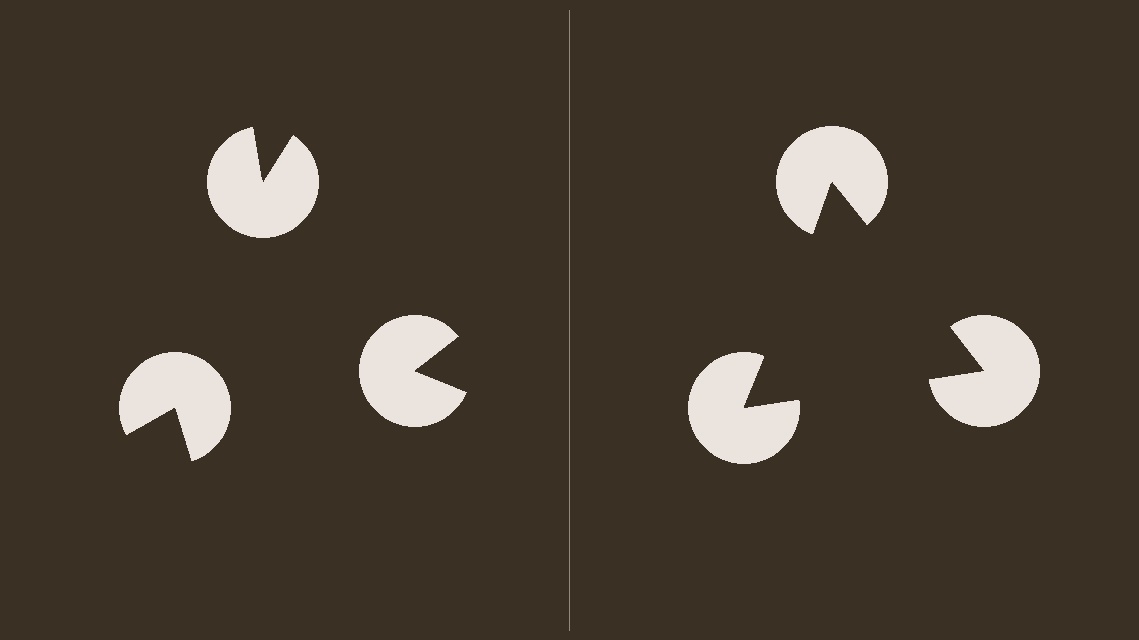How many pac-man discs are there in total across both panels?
6 — 3 on each side.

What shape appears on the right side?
An illusory triangle.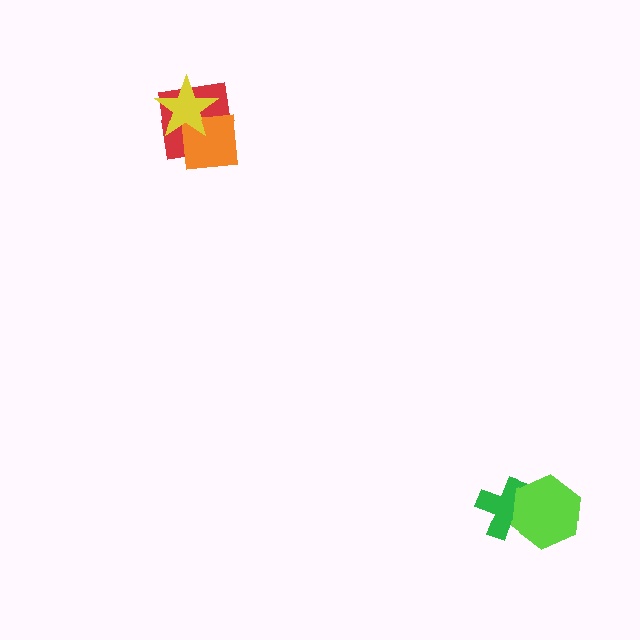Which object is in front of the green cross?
The lime hexagon is in front of the green cross.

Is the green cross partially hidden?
Yes, it is partially covered by another shape.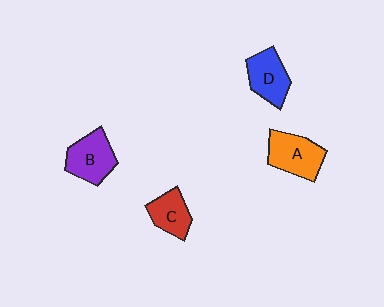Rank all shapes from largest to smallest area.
From largest to smallest: A (orange), B (purple), D (blue), C (red).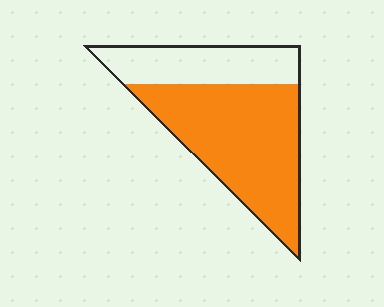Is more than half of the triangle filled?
Yes.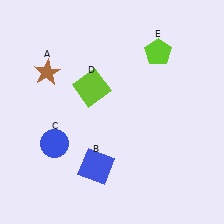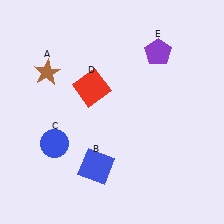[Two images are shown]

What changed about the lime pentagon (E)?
In Image 1, E is lime. In Image 2, it changed to purple.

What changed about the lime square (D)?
In Image 1, D is lime. In Image 2, it changed to red.